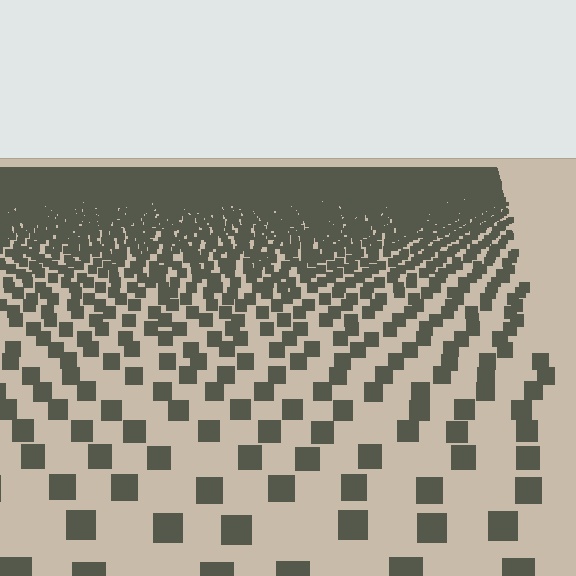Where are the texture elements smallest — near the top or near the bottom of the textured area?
Near the top.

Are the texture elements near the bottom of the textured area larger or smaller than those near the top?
Larger. Near the bottom, elements are closer to the viewer and appear at a bigger on-screen size.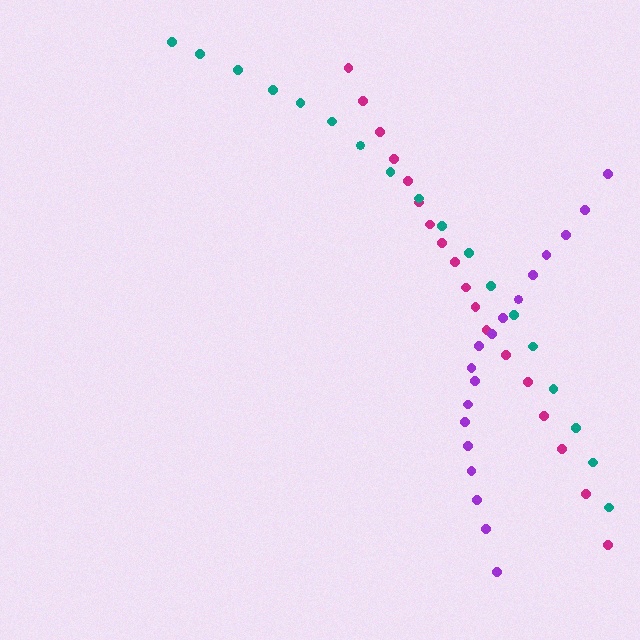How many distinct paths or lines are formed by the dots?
There are 3 distinct paths.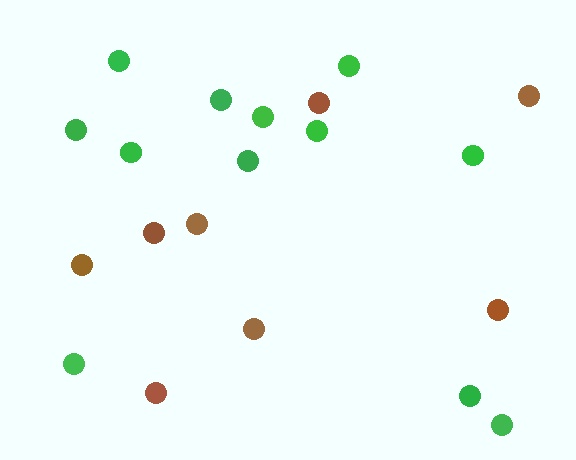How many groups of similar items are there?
There are 2 groups: one group of green circles (12) and one group of brown circles (8).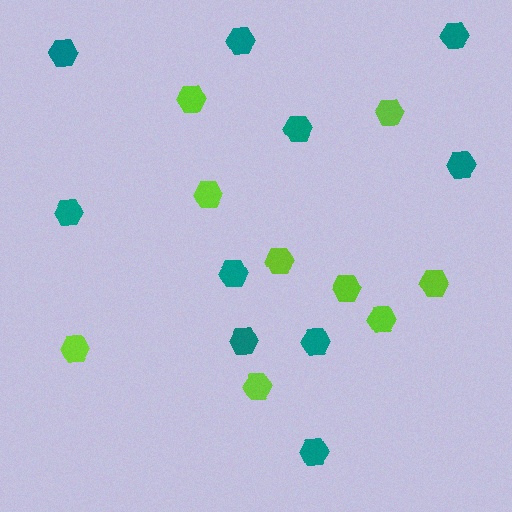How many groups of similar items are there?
There are 2 groups: one group of lime hexagons (9) and one group of teal hexagons (10).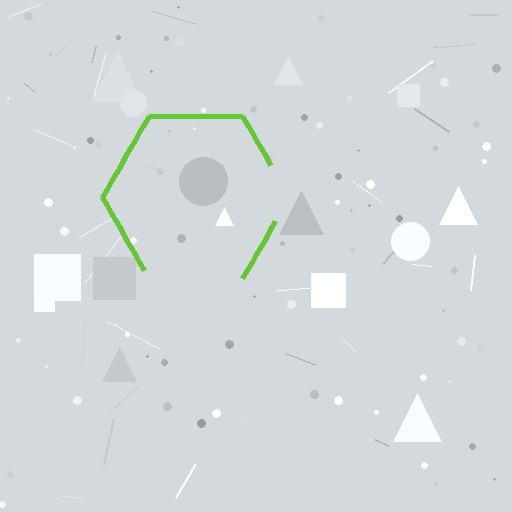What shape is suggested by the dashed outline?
The dashed outline suggests a hexagon.